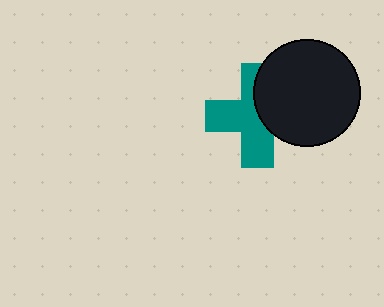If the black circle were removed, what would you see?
You would see the complete teal cross.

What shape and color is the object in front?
The object in front is a black circle.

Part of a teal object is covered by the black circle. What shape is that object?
It is a cross.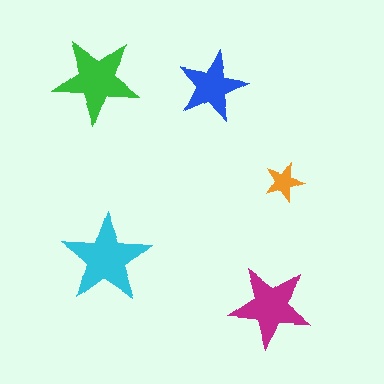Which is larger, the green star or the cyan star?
The cyan one.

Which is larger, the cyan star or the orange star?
The cyan one.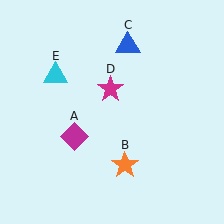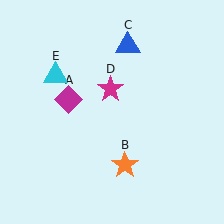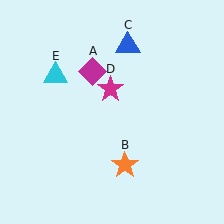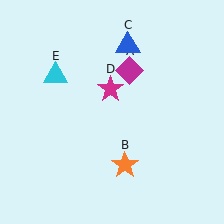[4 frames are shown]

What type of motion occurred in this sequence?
The magenta diamond (object A) rotated clockwise around the center of the scene.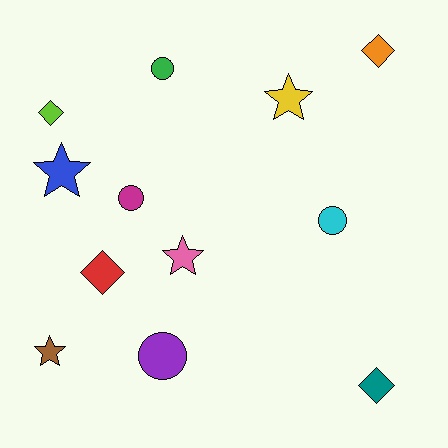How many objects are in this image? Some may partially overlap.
There are 12 objects.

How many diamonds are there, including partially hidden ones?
There are 4 diamonds.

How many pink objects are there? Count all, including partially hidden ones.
There is 1 pink object.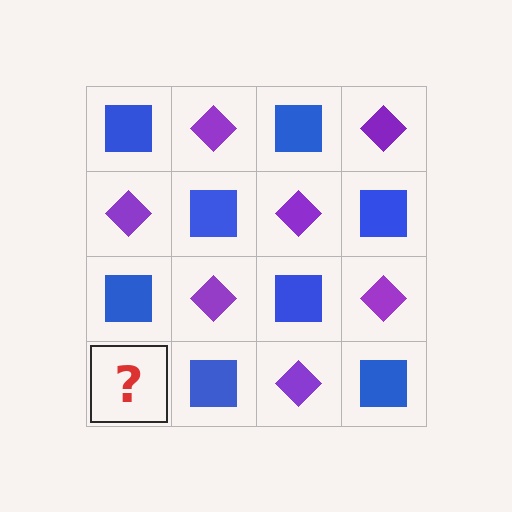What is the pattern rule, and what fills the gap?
The rule is that it alternates blue square and purple diamond in a checkerboard pattern. The gap should be filled with a purple diamond.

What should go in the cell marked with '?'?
The missing cell should contain a purple diamond.